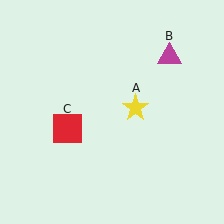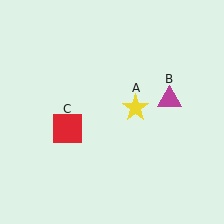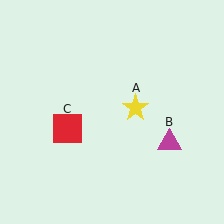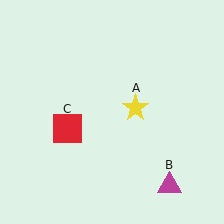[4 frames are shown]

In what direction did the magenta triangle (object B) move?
The magenta triangle (object B) moved down.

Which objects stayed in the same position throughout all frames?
Yellow star (object A) and red square (object C) remained stationary.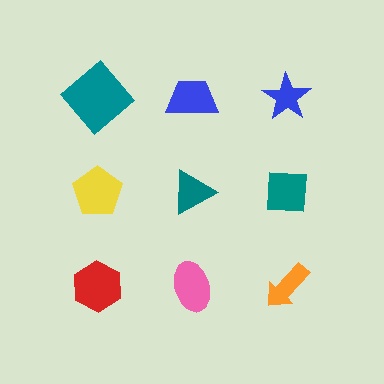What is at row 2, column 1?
A yellow pentagon.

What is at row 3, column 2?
A pink ellipse.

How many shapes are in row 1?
3 shapes.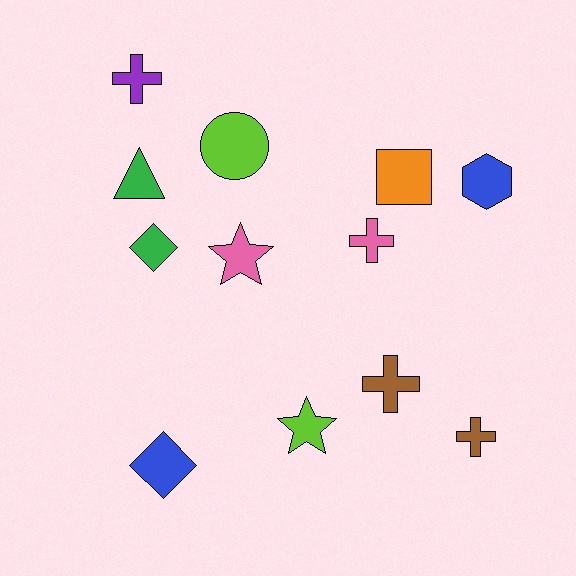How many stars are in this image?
There are 2 stars.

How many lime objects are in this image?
There are 2 lime objects.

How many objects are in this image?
There are 12 objects.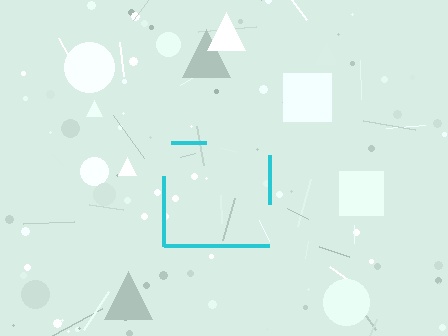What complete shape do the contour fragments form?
The contour fragments form a square.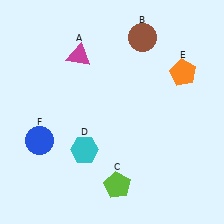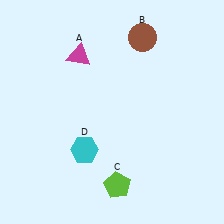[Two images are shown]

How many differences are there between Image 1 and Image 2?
There are 2 differences between the two images.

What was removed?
The blue circle (F), the orange pentagon (E) were removed in Image 2.